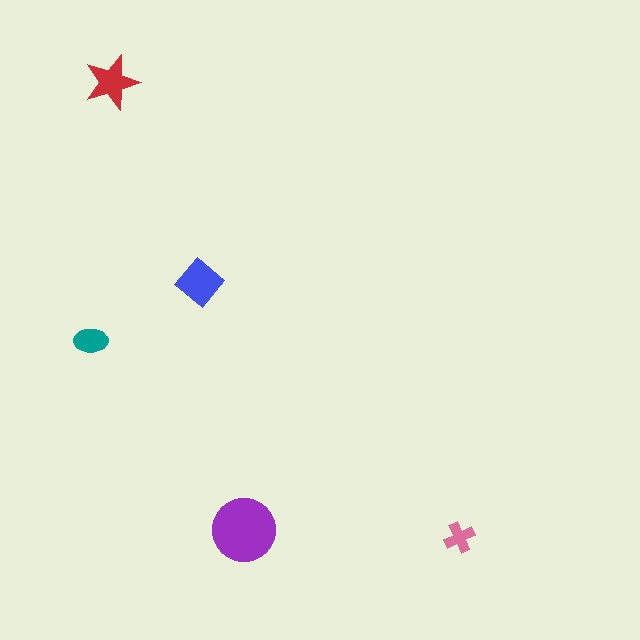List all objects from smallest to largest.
The pink cross, the teal ellipse, the red star, the blue diamond, the purple circle.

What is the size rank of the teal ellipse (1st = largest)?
4th.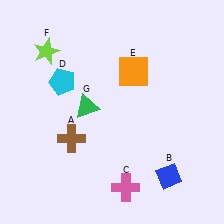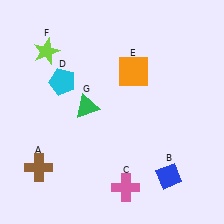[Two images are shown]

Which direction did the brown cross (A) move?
The brown cross (A) moved left.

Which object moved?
The brown cross (A) moved left.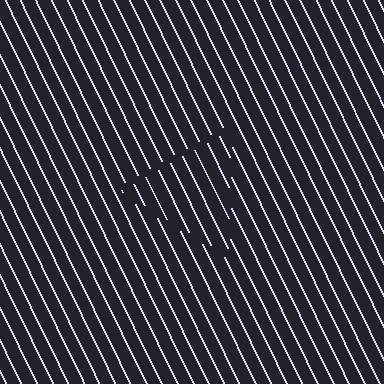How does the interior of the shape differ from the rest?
The interior of the shape contains the same grating, shifted by half a period — the contour is defined by the phase discontinuity where line-ends from the inner and outer gratings abut.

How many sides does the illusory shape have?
3 sides — the line-ends trace a triangle.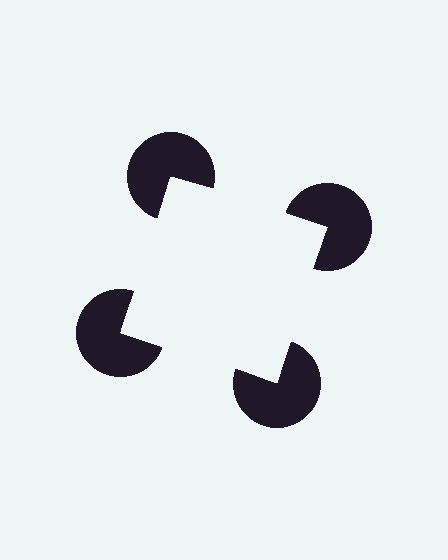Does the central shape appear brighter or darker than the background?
It typically appears slightly brighter than the background, even though no actual brightness change is drawn.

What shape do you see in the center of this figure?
An illusory square — its edges are inferred from the aligned wedge cuts in the pac-man discs, not physically drawn.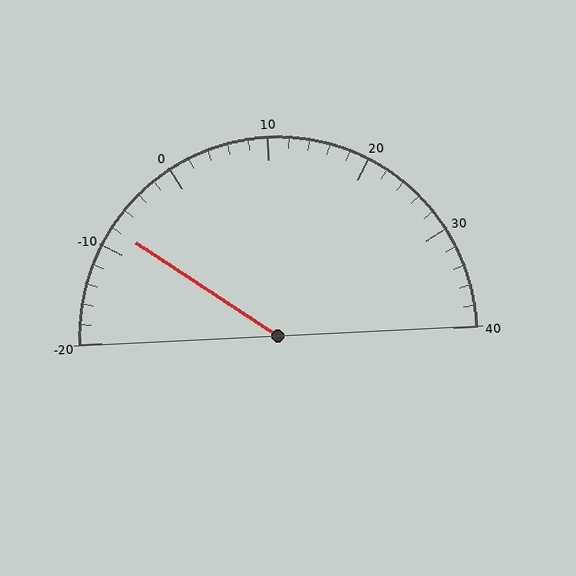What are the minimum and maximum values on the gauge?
The gauge ranges from -20 to 40.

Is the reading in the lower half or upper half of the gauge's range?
The reading is in the lower half of the range (-20 to 40).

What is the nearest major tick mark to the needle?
The nearest major tick mark is -10.